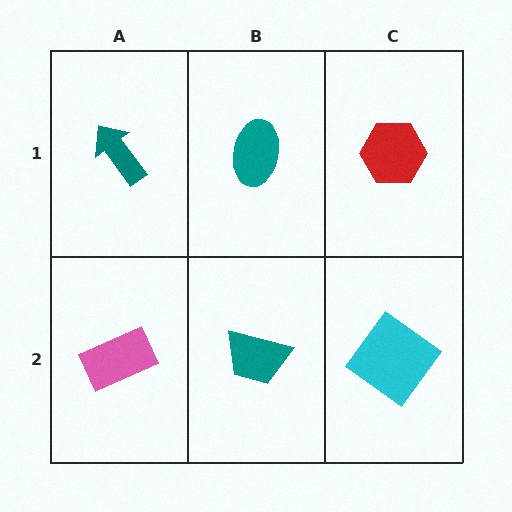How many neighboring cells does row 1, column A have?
2.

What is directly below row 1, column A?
A pink rectangle.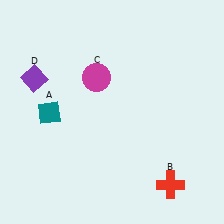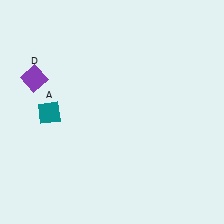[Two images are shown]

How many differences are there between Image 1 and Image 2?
There are 2 differences between the two images.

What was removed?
The magenta circle (C), the red cross (B) were removed in Image 2.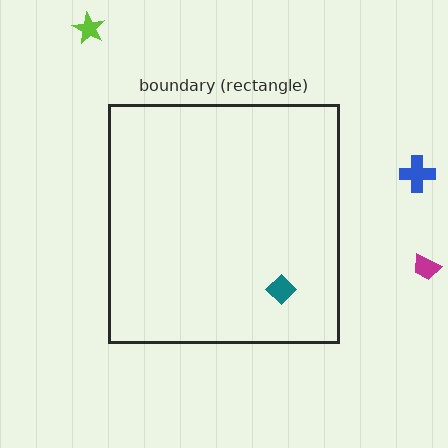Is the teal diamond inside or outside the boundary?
Inside.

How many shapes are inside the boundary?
1 inside, 3 outside.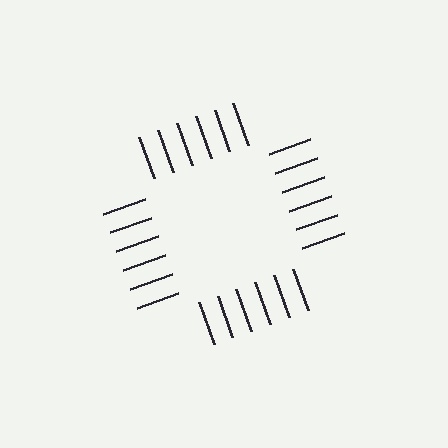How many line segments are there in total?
24 — 6 along each of the 4 edges.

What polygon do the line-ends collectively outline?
An illusory square — the line segments terminate on its edges but no continuous stroke is drawn.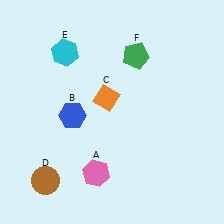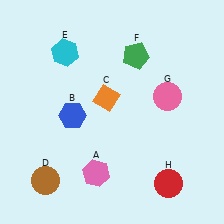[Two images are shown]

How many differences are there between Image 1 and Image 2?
There are 2 differences between the two images.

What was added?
A pink circle (G), a red circle (H) were added in Image 2.